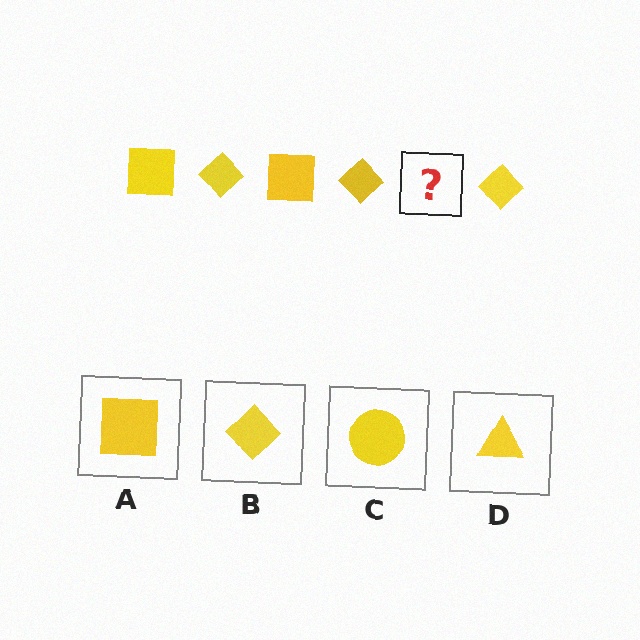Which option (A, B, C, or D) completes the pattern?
A.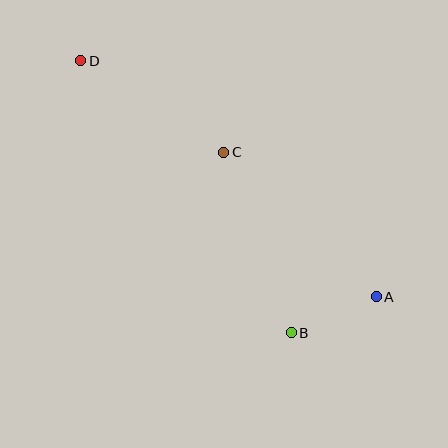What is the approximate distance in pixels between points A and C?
The distance between A and C is approximately 210 pixels.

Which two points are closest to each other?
Points A and B are closest to each other.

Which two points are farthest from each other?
Points A and D are farthest from each other.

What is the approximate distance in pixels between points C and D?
The distance between C and D is approximately 170 pixels.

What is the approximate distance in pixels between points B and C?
The distance between B and C is approximately 193 pixels.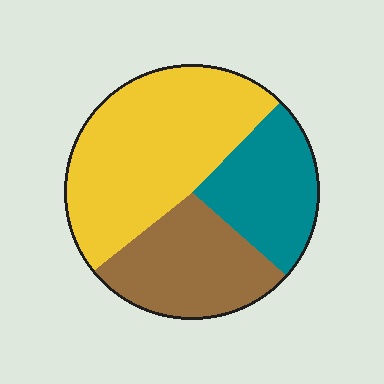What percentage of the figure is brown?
Brown covers roughly 30% of the figure.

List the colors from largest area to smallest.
From largest to smallest: yellow, brown, teal.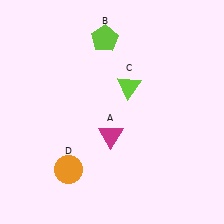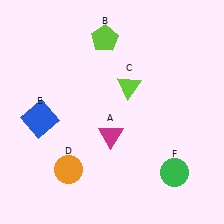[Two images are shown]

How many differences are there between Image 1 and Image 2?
There are 2 differences between the two images.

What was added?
A blue square (E), a green circle (F) were added in Image 2.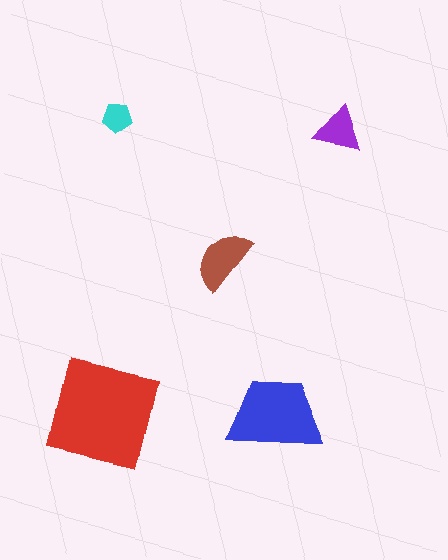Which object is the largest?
The red square.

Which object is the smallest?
The cyan pentagon.